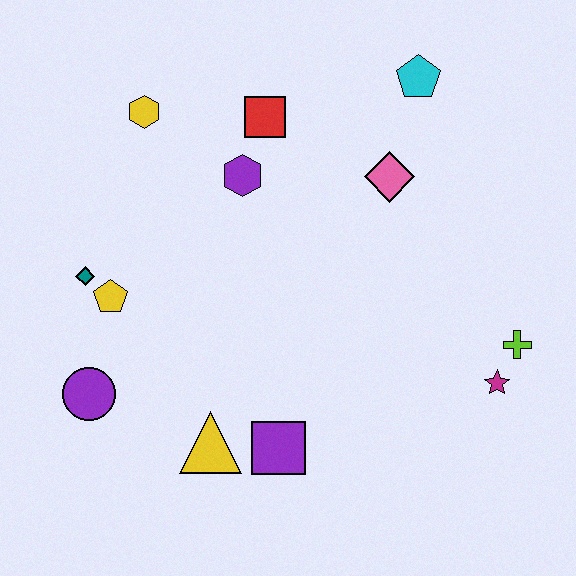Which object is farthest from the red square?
The magenta star is farthest from the red square.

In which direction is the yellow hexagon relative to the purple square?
The yellow hexagon is above the purple square.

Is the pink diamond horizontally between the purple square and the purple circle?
No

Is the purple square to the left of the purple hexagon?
No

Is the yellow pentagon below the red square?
Yes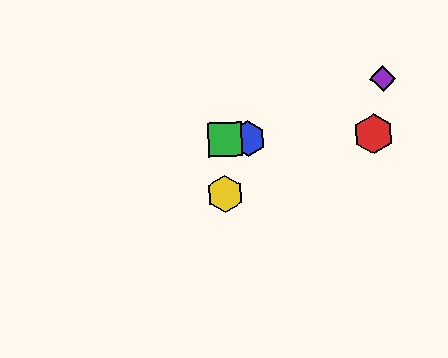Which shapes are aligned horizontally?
The red hexagon, the blue hexagon, the green square are aligned horizontally.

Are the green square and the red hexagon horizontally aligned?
Yes, both are at y≈140.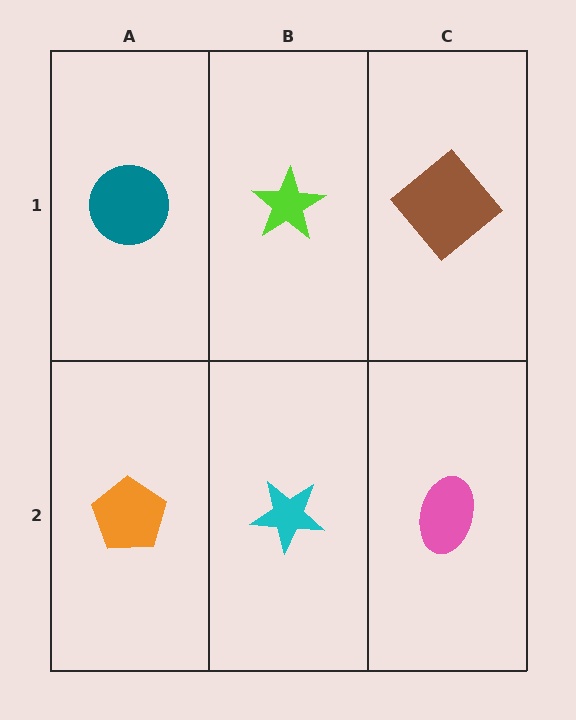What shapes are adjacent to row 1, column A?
An orange pentagon (row 2, column A), a lime star (row 1, column B).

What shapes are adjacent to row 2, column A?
A teal circle (row 1, column A), a cyan star (row 2, column B).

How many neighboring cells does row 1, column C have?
2.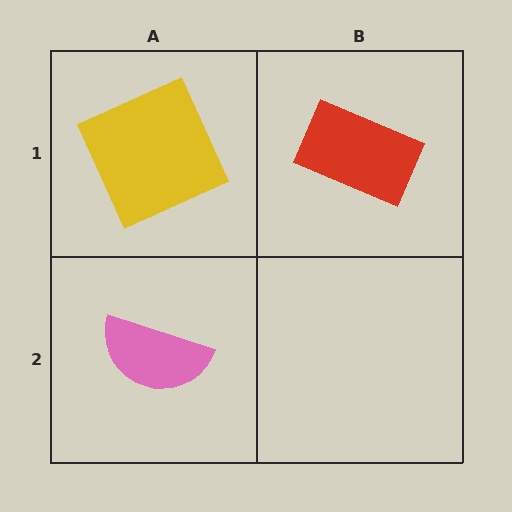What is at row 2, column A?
A pink semicircle.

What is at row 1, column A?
A yellow square.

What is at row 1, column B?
A red rectangle.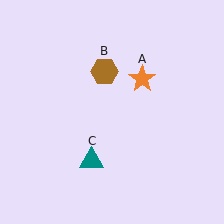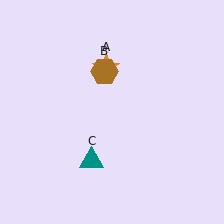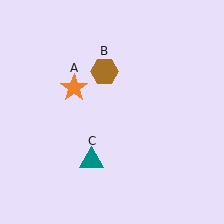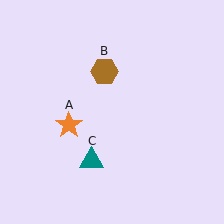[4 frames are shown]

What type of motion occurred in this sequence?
The orange star (object A) rotated counterclockwise around the center of the scene.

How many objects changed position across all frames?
1 object changed position: orange star (object A).